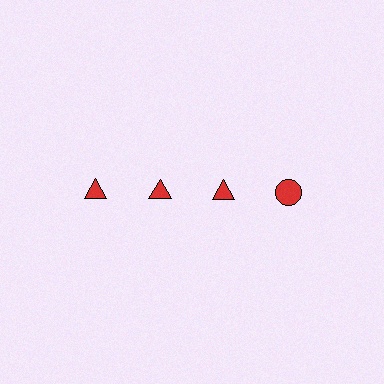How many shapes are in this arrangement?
There are 4 shapes arranged in a grid pattern.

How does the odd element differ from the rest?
It has a different shape: circle instead of triangle.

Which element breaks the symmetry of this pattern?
The red circle in the top row, second from right column breaks the symmetry. All other shapes are red triangles.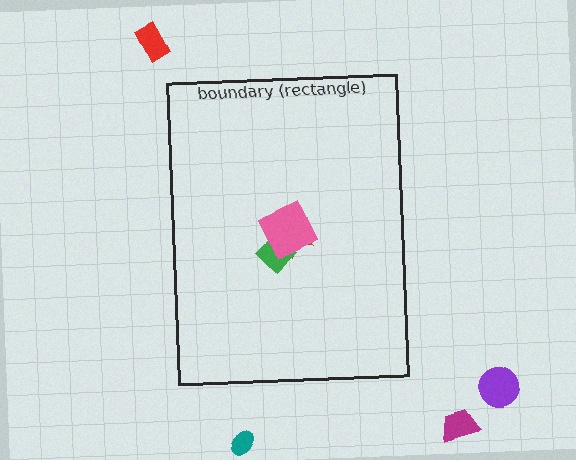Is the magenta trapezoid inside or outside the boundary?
Outside.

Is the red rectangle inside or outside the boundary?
Outside.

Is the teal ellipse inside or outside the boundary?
Outside.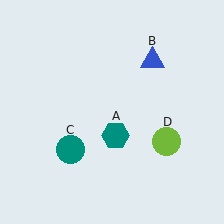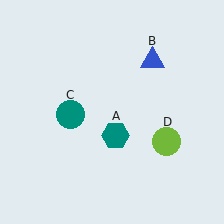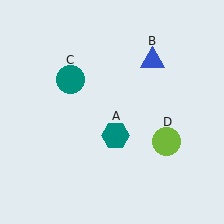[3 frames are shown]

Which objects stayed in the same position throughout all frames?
Teal hexagon (object A) and blue triangle (object B) and lime circle (object D) remained stationary.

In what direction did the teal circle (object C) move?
The teal circle (object C) moved up.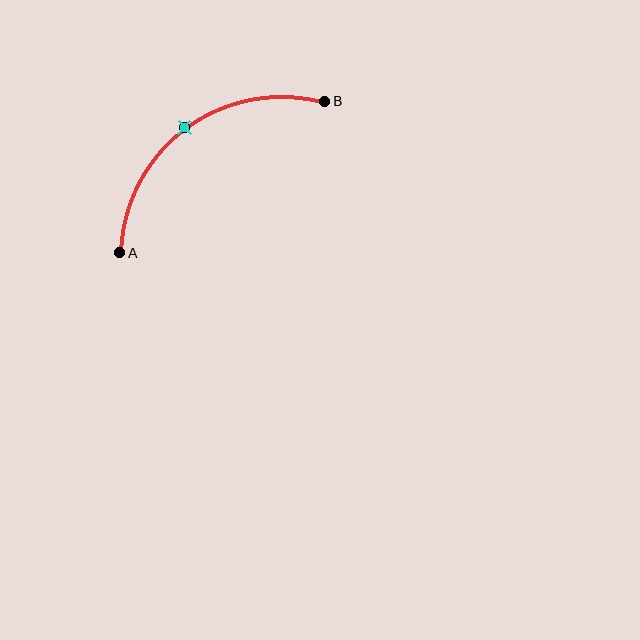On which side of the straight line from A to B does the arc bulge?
The arc bulges above and to the left of the straight line connecting A and B.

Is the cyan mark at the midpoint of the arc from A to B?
Yes. The cyan mark lies on the arc at equal arc-length from both A and B — it is the arc midpoint.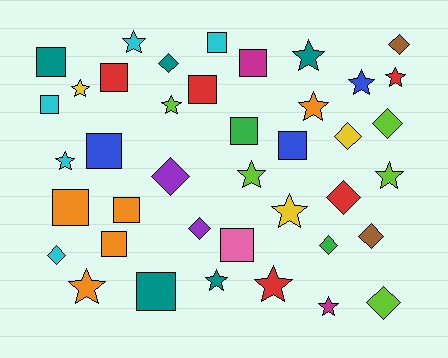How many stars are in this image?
There are 15 stars.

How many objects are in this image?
There are 40 objects.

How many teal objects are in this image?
There are 5 teal objects.